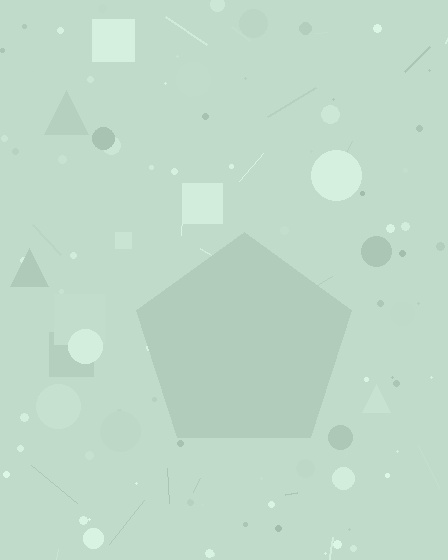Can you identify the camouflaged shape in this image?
The camouflaged shape is a pentagon.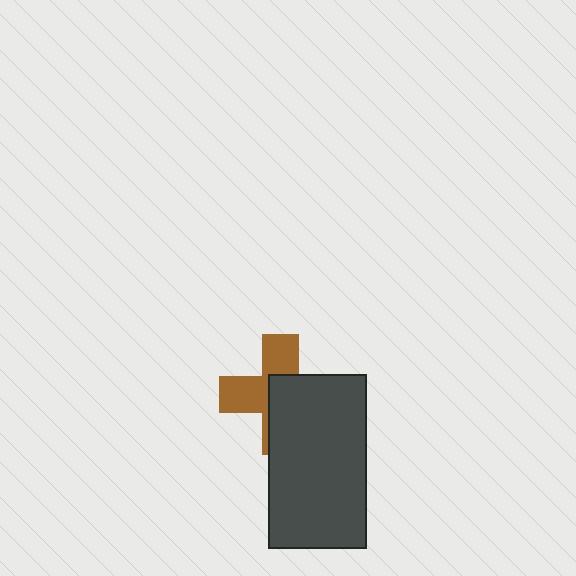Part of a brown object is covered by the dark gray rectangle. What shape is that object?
It is a cross.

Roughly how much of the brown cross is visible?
About half of it is visible (roughly 46%).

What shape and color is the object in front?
The object in front is a dark gray rectangle.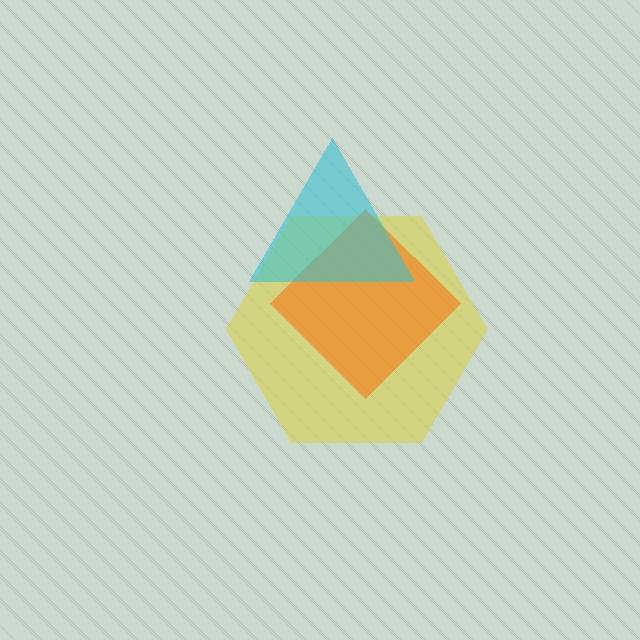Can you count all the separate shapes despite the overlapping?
Yes, there are 3 separate shapes.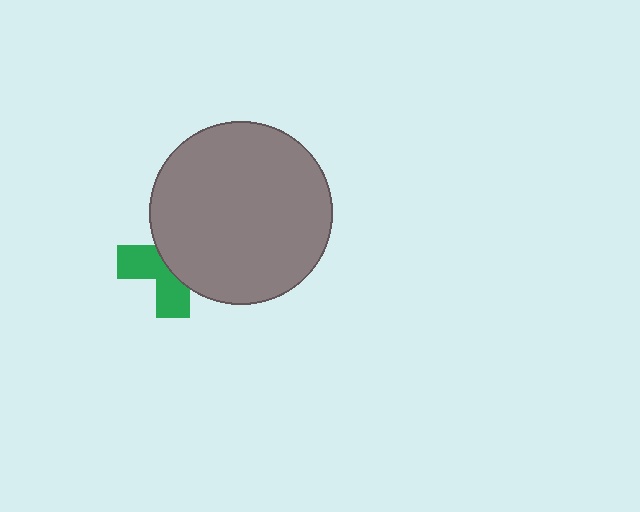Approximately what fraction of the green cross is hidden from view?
Roughly 56% of the green cross is hidden behind the gray circle.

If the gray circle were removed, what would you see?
You would see the complete green cross.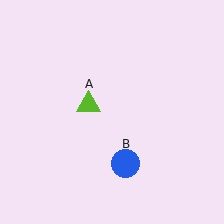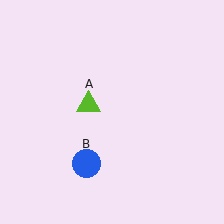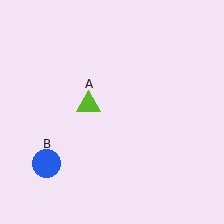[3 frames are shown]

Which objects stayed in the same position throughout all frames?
Lime triangle (object A) remained stationary.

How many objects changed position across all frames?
1 object changed position: blue circle (object B).